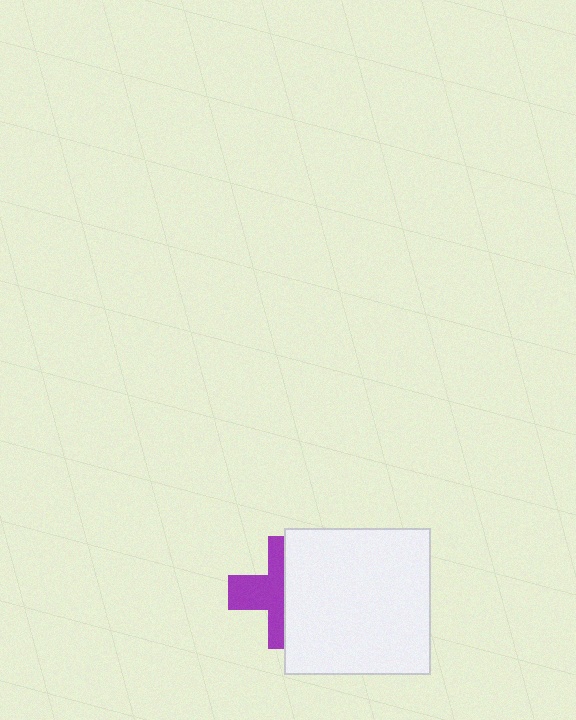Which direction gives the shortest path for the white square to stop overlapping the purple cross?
Moving right gives the shortest separation.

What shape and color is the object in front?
The object in front is a white square.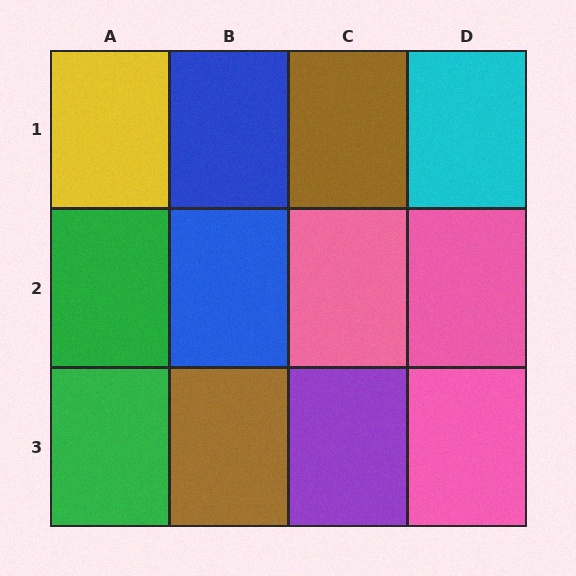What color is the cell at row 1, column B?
Blue.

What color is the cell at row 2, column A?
Green.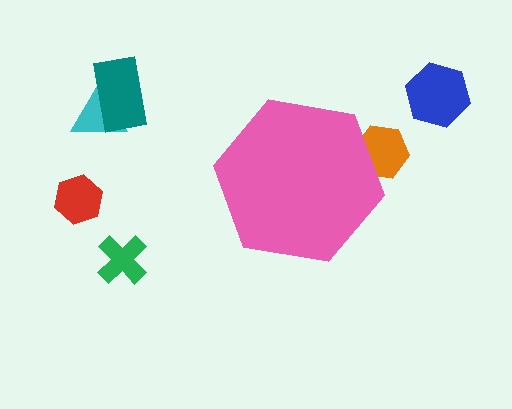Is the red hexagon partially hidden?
No, the red hexagon is fully visible.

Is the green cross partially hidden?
No, the green cross is fully visible.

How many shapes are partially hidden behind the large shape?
1 shape is partially hidden.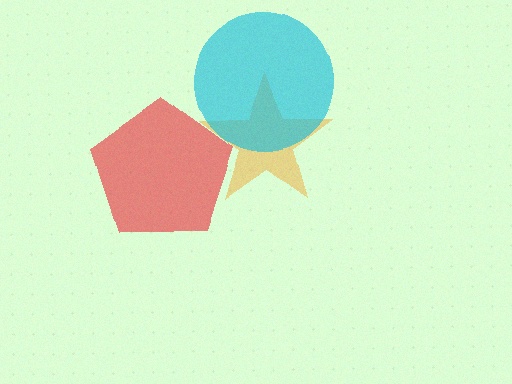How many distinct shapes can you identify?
There are 3 distinct shapes: a red pentagon, an orange star, a cyan circle.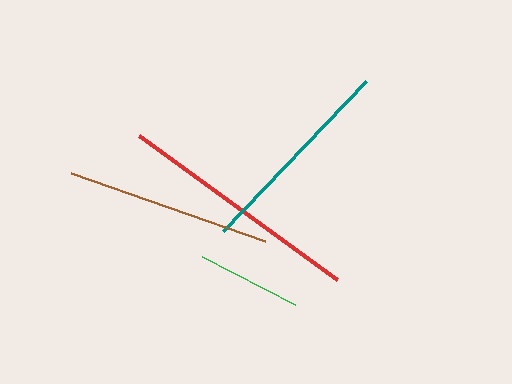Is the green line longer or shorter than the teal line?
The teal line is longer than the green line.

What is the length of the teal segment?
The teal segment is approximately 208 pixels long.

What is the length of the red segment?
The red segment is approximately 245 pixels long.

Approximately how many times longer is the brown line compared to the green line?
The brown line is approximately 2.0 times the length of the green line.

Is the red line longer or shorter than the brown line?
The red line is longer than the brown line.